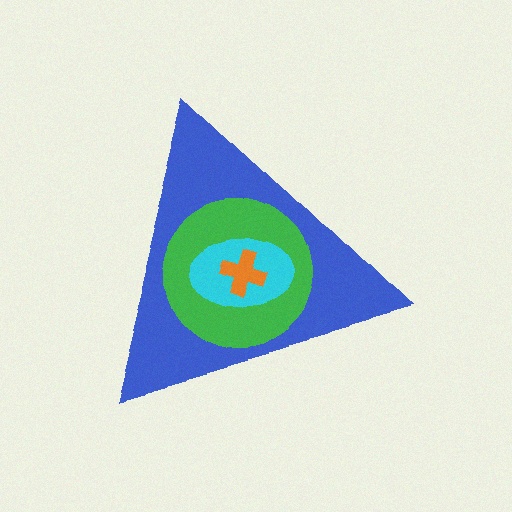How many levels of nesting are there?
4.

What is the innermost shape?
The orange cross.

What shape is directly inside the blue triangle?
The green circle.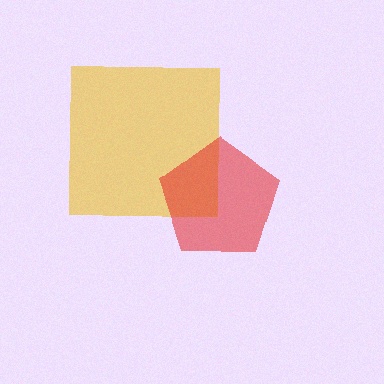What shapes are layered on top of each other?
The layered shapes are: a yellow square, a red pentagon.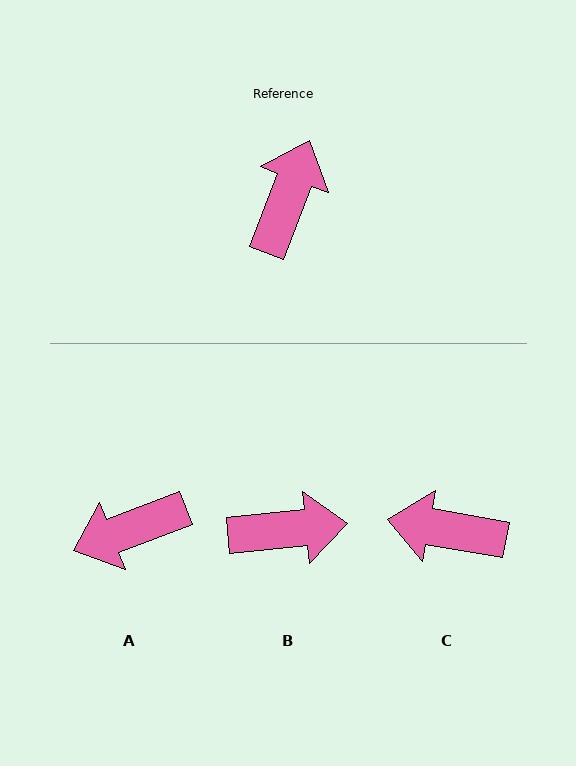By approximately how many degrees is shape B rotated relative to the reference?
Approximately 63 degrees clockwise.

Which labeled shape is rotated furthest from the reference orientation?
A, about 132 degrees away.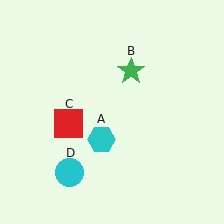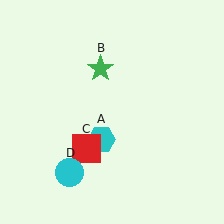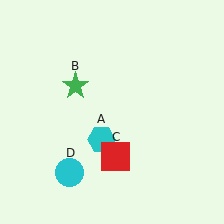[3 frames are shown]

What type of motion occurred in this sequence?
The green star (object B), red square (object C) rotated counterclockwise around the center of the scene.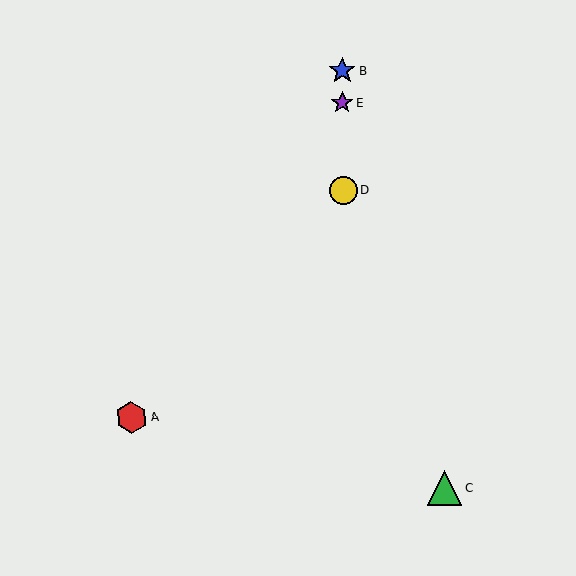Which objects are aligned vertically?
Objects B, D, E are aligned vertically.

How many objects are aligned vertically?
3 objects (B, D, E) are aligned vertically.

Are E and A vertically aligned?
No, E is at x≈342 and A is at x≈131.